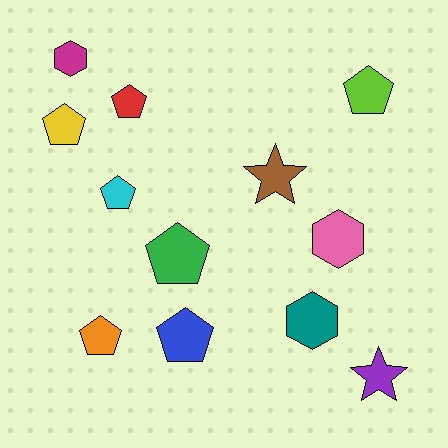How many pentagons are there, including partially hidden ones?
There are 7 pentagons.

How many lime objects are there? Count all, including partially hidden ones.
There is 1 lime object.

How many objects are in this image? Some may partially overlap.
There are 12 objects.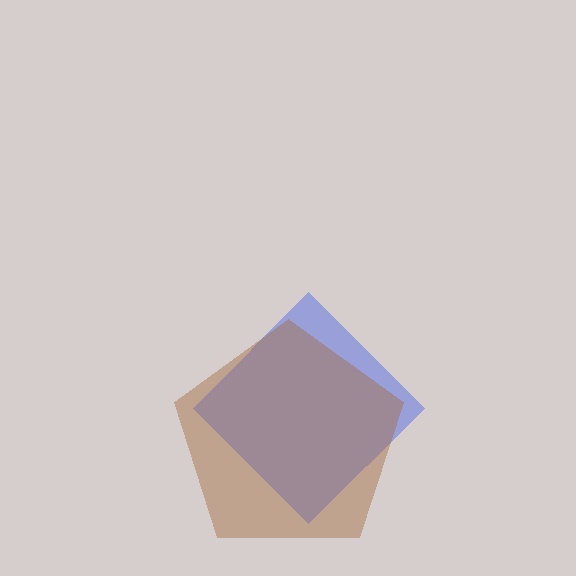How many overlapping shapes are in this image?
There are 2 overlapping shapes in the image.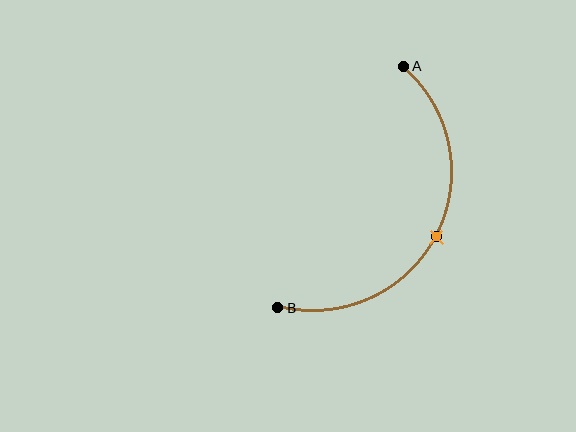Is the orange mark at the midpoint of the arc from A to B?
Yes. The orange mark lies on the arc at equal arc-length from both A and B — it is the arc midpoint.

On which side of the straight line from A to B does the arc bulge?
The arc bulges to the right of the straight line connecting A and B.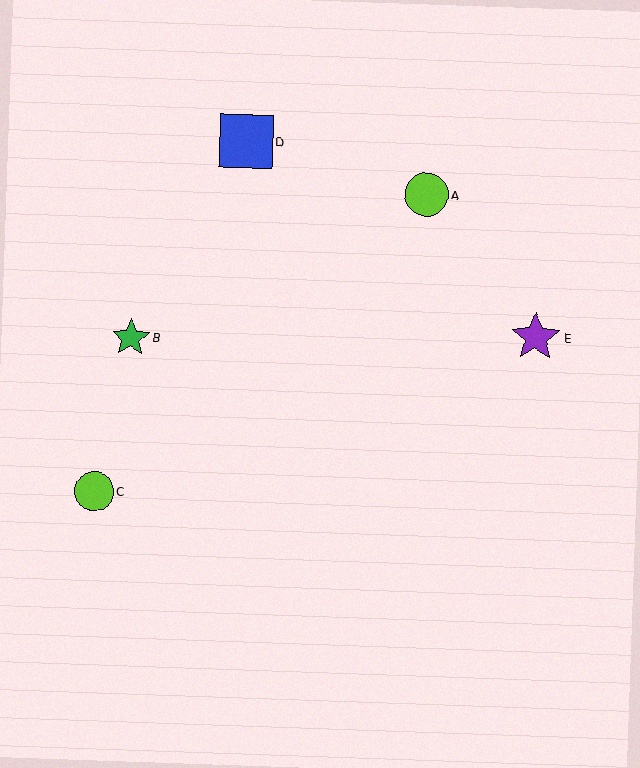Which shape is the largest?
The blue square (labeled D) is the largest.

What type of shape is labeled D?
Shape D is a blue square.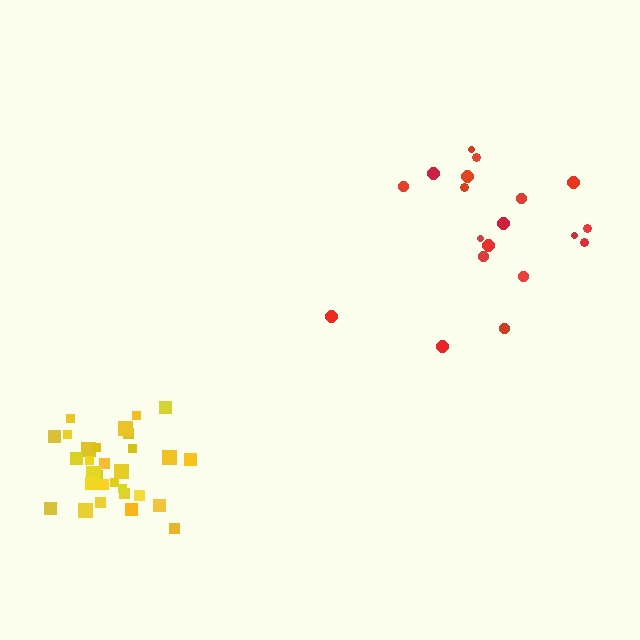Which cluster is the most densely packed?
Yellow.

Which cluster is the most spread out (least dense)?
Red.